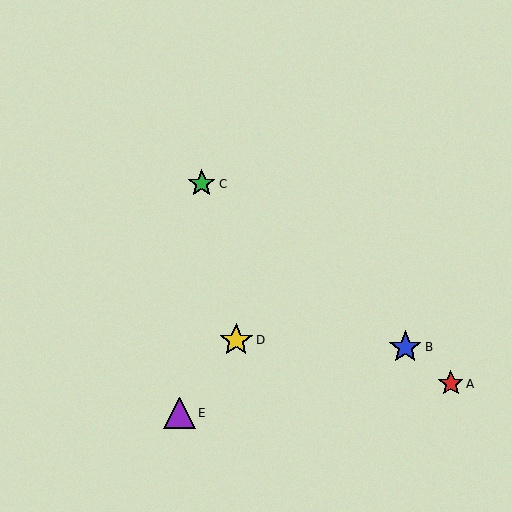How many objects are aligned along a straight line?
3 objects (A, B, C) are aligned along a straight line.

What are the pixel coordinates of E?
Object E is at (179, 413).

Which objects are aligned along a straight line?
Objects A, B, C are aligned along a straight line.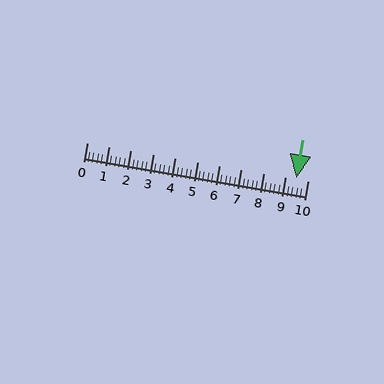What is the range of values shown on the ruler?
The ruler shows values from 0 to 10.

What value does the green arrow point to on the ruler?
The green arrow points to approximately 9.5.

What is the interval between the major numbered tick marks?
The major tick marks are spaced 1 units apart.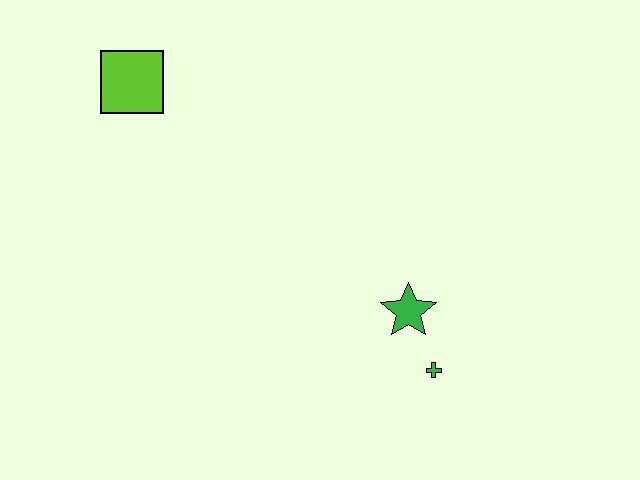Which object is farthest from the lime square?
The green cross is farthest from the lime square.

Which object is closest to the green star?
The green cross is closest to the green star.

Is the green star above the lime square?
No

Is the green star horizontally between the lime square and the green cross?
Yes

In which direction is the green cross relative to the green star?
The green cross is below the green star.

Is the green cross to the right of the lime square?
Yes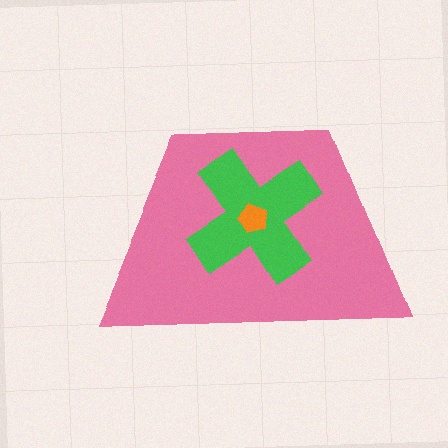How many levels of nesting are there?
3.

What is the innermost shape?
The orange pentagon.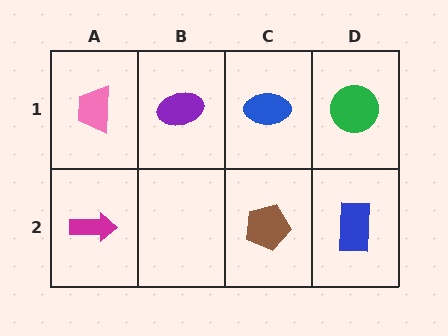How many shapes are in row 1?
4 shapes.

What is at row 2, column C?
A brown pentagon.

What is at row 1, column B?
A purple ellipse.